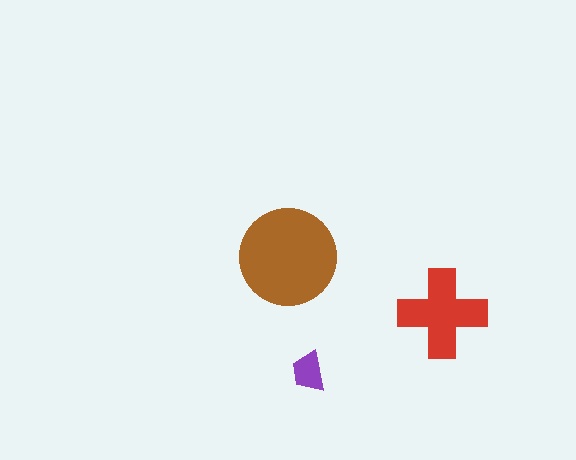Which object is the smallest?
The purple trapezoid.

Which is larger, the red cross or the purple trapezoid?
The red cross.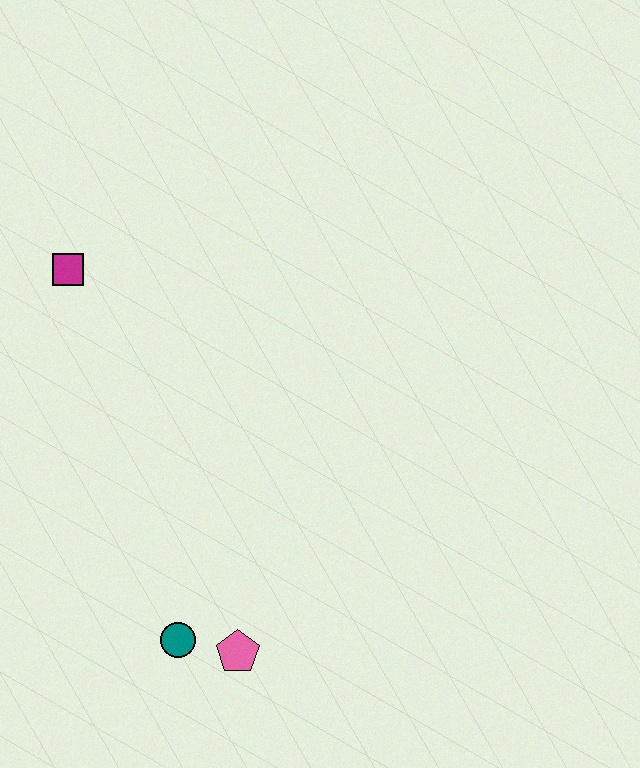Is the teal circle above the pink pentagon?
Yes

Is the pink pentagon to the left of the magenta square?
No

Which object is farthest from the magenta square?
The pink pentagon is farthest from the magenta square.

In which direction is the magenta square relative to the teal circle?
The magenta square is above the teal circle.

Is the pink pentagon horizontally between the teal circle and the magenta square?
No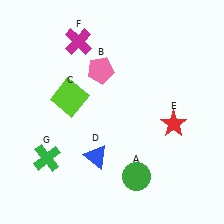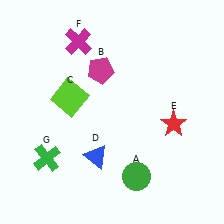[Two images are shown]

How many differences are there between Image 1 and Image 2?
There is 1 difference between the two images.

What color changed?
The pentagon (B) changed from pink in Image 1 to magenta in Image 2.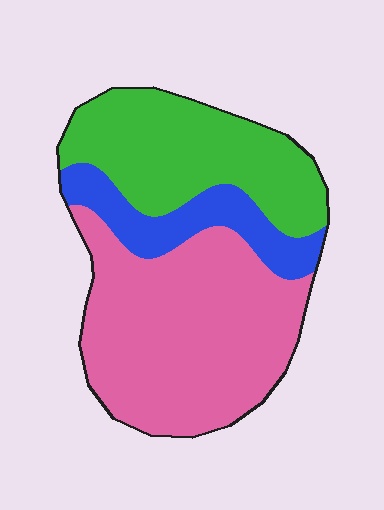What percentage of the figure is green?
Green takes up between a quarter and a half of the figure.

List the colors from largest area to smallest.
From largest to smallest: pink, green, blue.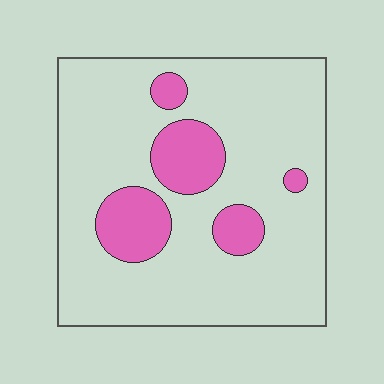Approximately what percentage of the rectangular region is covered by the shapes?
Approximately 20%.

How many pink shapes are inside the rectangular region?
5.